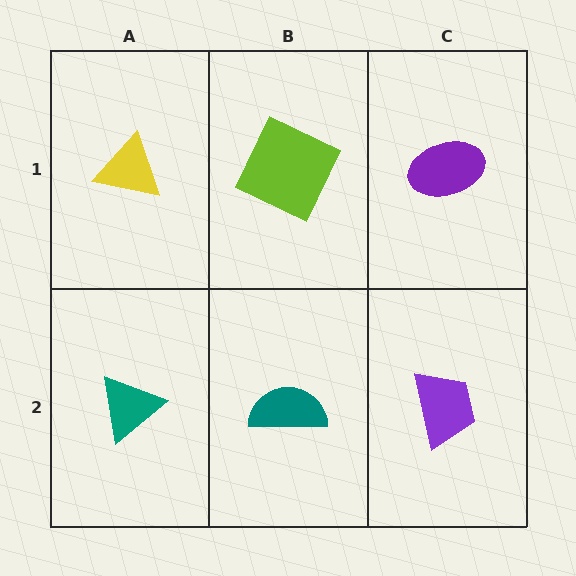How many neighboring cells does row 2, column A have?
2.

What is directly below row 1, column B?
A teal semicircle.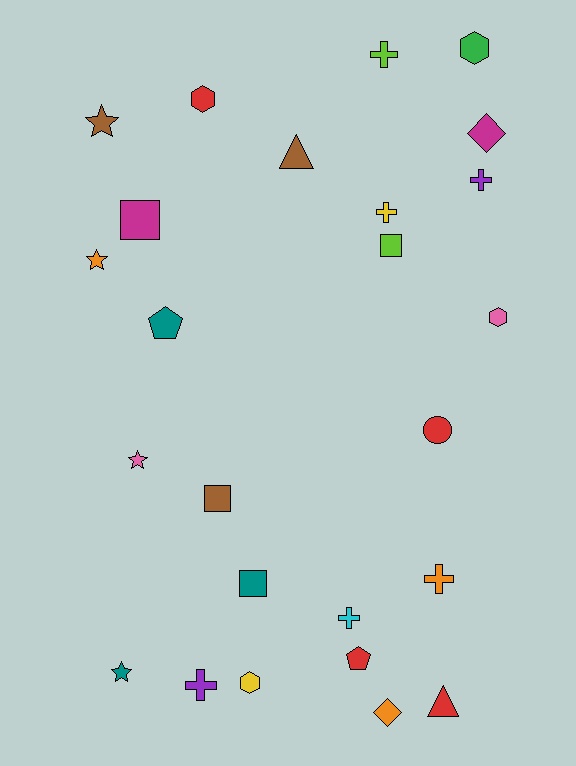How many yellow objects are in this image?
There are 2 yellow objects.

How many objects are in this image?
There are 25 objects.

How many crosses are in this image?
There are 6 crosses.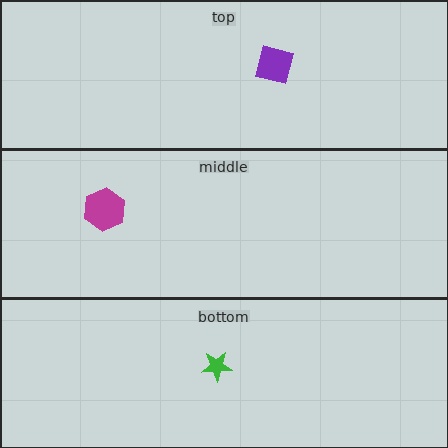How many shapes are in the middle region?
1.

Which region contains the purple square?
The top region.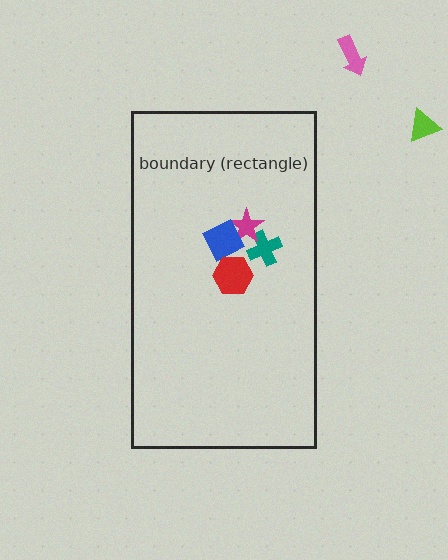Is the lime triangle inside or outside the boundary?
Outside.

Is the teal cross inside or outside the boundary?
Inside.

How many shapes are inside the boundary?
4 inside, 2 outside.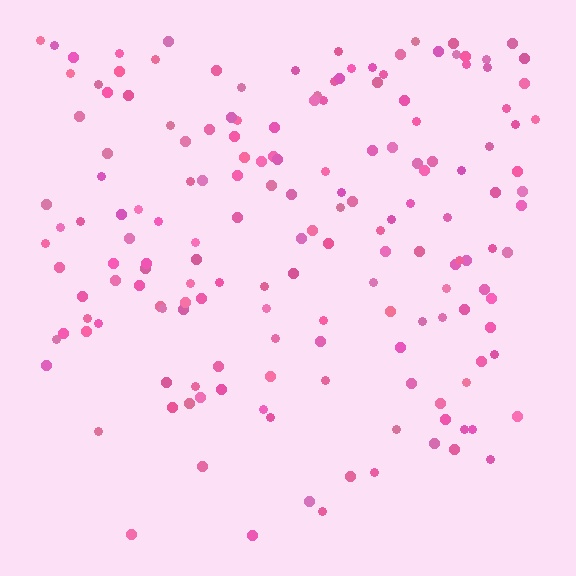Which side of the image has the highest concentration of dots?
The top.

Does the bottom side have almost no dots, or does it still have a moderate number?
Still a moderate number, just noticeably fewer than the top.